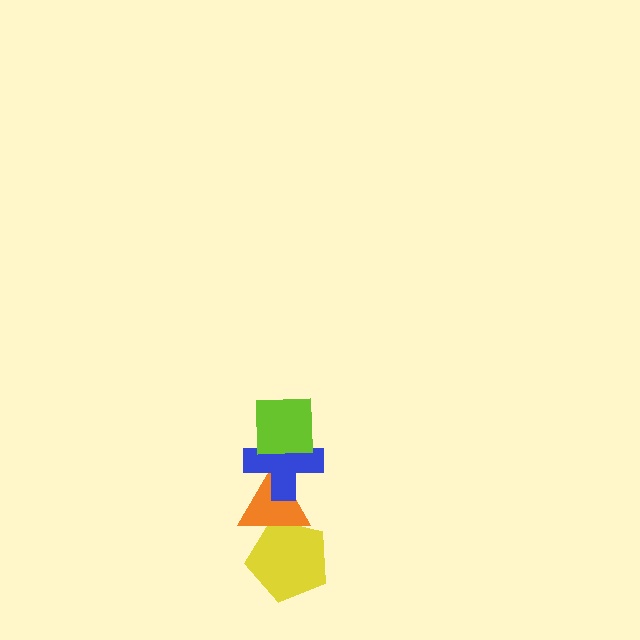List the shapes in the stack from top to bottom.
From top to bottom: the lime square, the blue cross, the orange triangle, the yellow pentagon.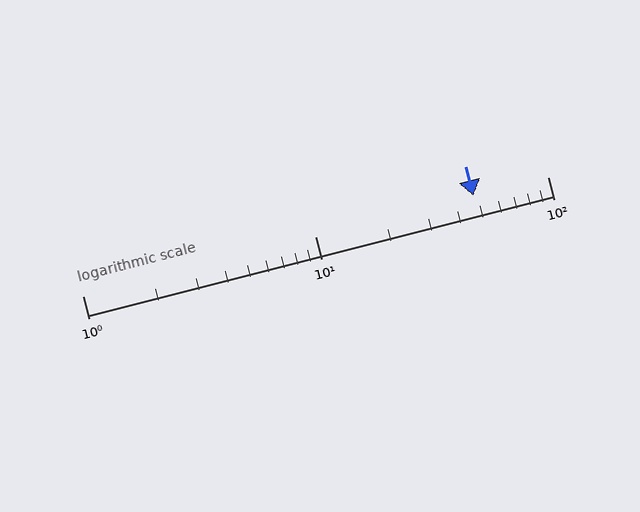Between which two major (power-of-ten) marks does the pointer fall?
The pointer is between 10 and 100.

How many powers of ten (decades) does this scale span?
The scale spans 2 decades, from 1 to 100.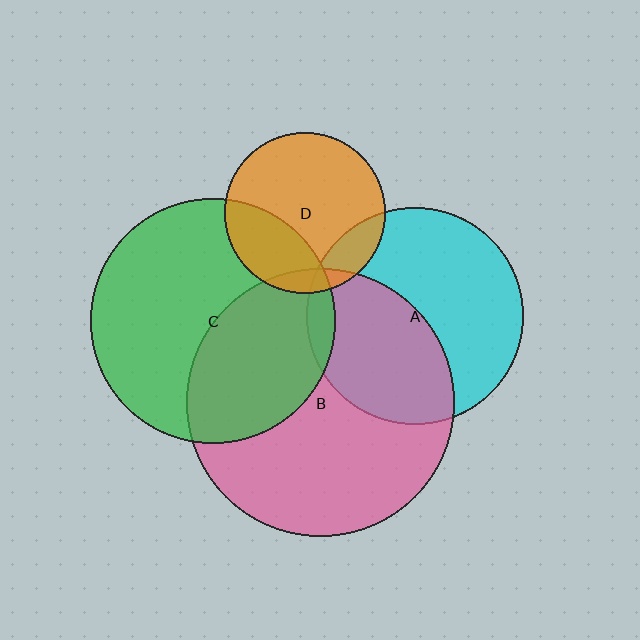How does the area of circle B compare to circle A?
Approximately 1.5 times.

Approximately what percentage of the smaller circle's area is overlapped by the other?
Approximately 10%.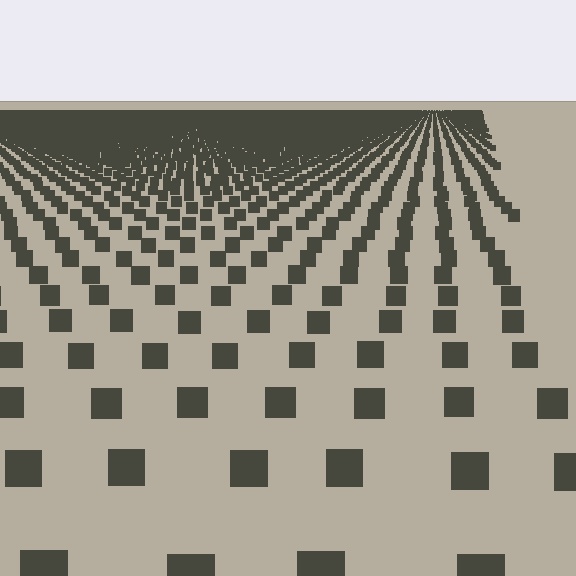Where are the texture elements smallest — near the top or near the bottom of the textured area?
Near the top.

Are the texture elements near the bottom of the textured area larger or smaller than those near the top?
Larger. Near the bottom, elements are closer to the viewer and appear at a bigger on-screen size.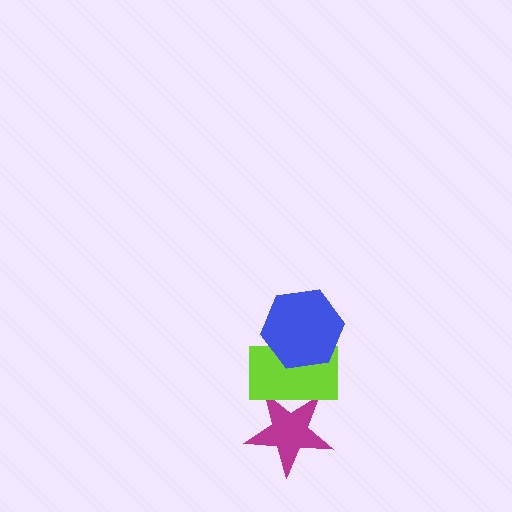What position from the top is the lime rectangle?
The lime rectangle is 2nd from the top.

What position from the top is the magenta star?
The magenta star is 3rd from the top.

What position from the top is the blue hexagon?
The blue hexagon is 1st from the top.